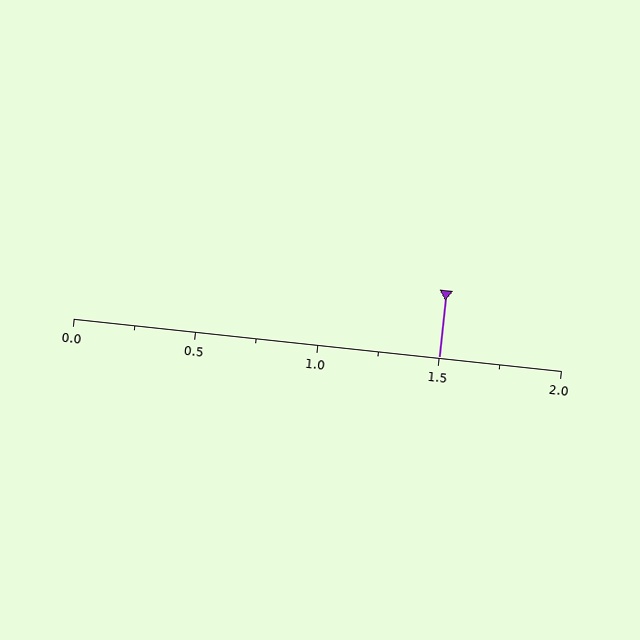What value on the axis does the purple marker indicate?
The marker indicates approximately 1.5.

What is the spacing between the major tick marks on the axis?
The major ticks are spaced 0.5 apart.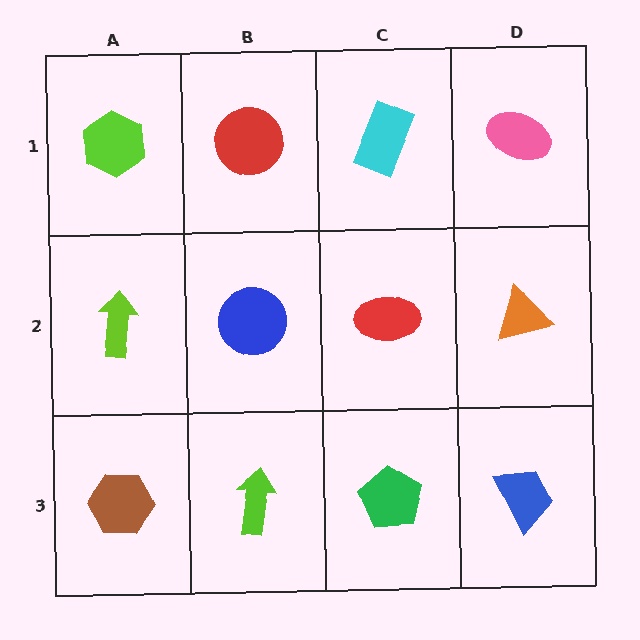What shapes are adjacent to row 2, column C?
A cyan rectangle (row 1, column C), a green pentagon (row 3, column C), a blue circle (row 2, column B), an orange triangle (row 2, column D).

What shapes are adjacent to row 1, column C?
A red ellipse (row 2, column C), a red circle (row 1, column B), a pink ellipse (row 1, column D).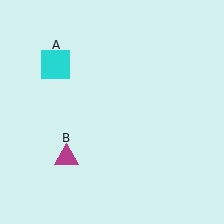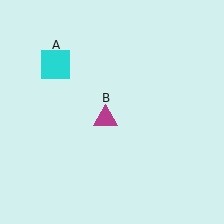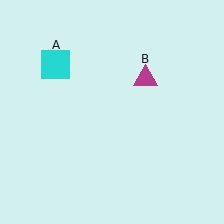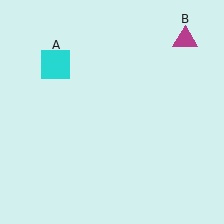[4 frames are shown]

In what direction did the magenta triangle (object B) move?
The magenta triangle (object B) moved up and to the right.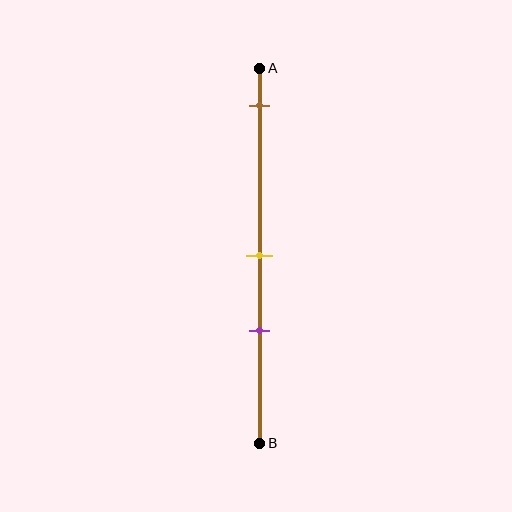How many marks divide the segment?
There are 3 marks dividing the segment.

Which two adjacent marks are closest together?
The yellow and purple marks are the closest adjacent pair.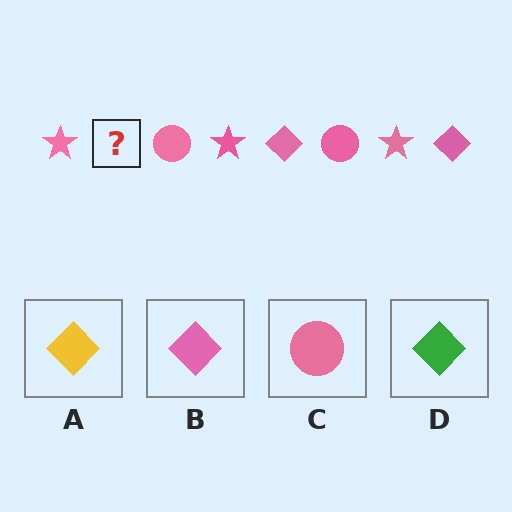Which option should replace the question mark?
Option B.